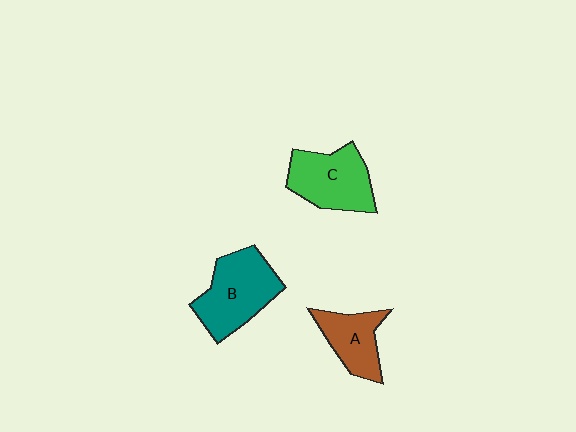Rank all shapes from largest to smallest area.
From largest to smallest: B (teal), C (green), A (brown).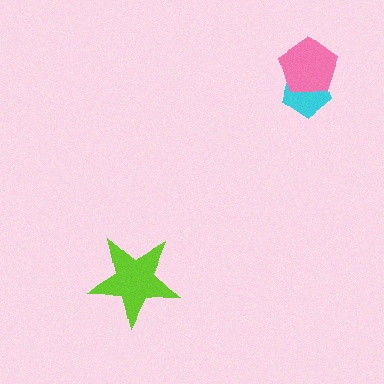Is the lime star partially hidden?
No, no other shape covers it.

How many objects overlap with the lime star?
0 objects overlap with the lime star.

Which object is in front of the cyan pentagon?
The pink pentagon is in front of the cyan pentagon.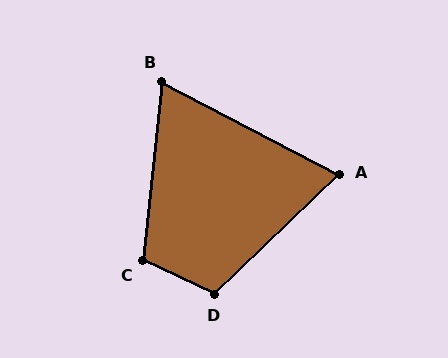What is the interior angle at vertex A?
Approximately 71 degrees (acute).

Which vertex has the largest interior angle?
D, at approximately 111 degrees.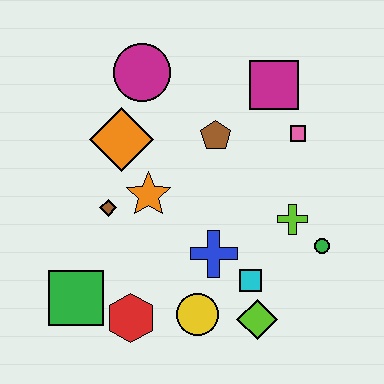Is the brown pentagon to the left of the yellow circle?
No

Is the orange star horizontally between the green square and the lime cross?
Yes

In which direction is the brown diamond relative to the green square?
The brown diamond is above the green square.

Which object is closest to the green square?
The red hexagon is closest to the green square.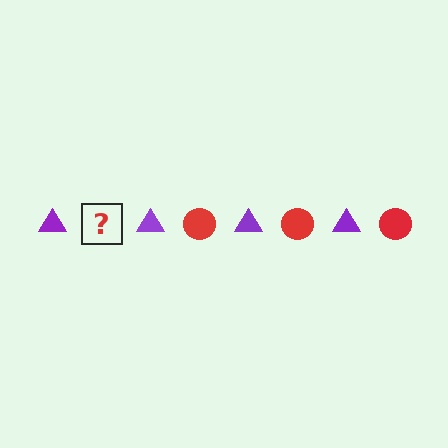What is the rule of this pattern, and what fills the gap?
The rule is that the pattern alternates between purple triangle and red circle. The gap should be filled with a red circle.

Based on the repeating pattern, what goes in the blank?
The blank should be a red circle.